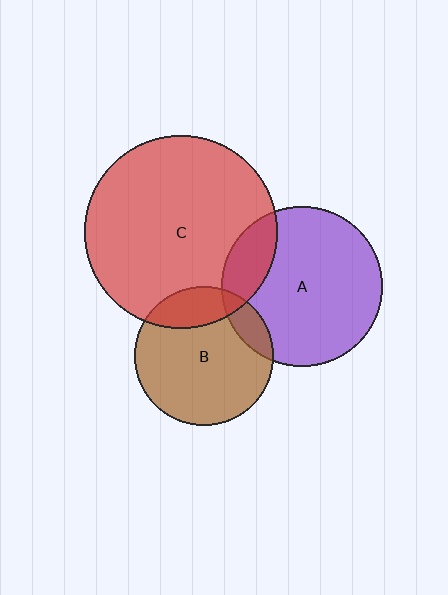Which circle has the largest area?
Circle C (red).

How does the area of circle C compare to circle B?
Approximately 1.9 times.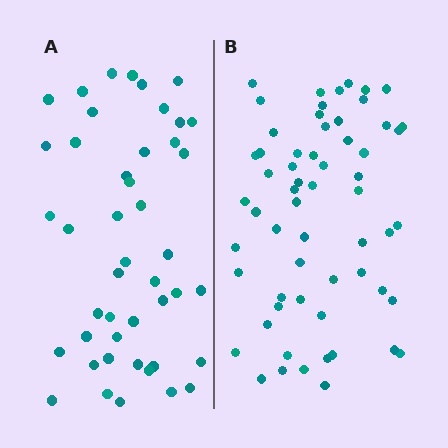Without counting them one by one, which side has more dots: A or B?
Region B (the right region) has more dots.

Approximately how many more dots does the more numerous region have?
Region B has approximately 15 more dots than region A.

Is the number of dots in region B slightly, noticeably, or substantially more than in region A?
Region B has noticeably more, but not dramatically so. The ratio is roughly 1.3 to 1.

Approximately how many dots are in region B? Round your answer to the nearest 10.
About 60 dots.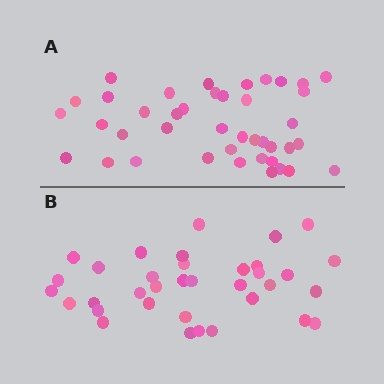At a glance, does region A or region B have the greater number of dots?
Region A (the top region) has more dots.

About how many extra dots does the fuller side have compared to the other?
Region A has about 6 more dots than region B.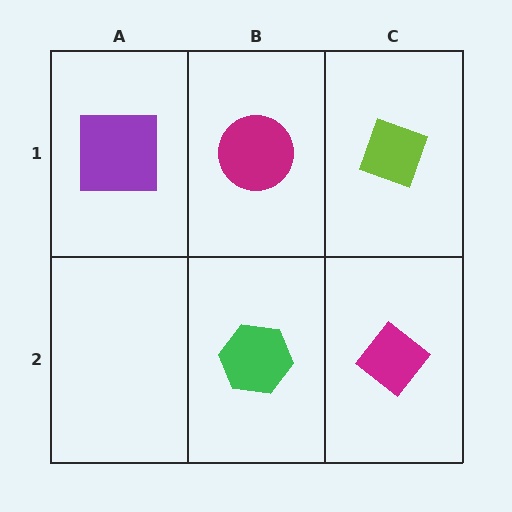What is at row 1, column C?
A lime diamond.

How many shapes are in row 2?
2 shapes.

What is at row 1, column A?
A purple square.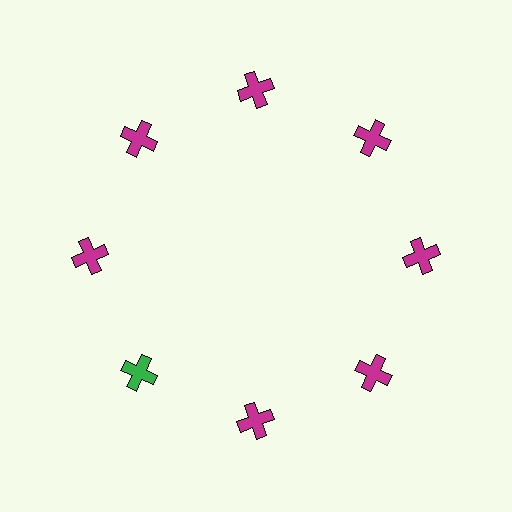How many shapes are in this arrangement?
There are 8 shapes arranged in a ring pattern.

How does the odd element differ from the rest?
It has a different color: green instead of magenta.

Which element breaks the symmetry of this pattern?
The green cross at roughly the 8 o'clock position breaks the symmetry. All other shapes are magenta crosses.